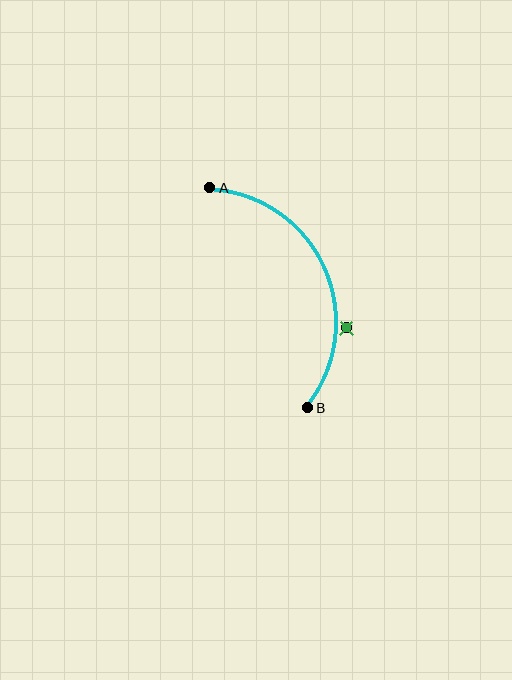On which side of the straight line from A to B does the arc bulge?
The arc bulges to the right of the straight line connecting A and B.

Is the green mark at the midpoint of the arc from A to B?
No — the green mark does not lie on the arc at all. It sits slightly outside the curve.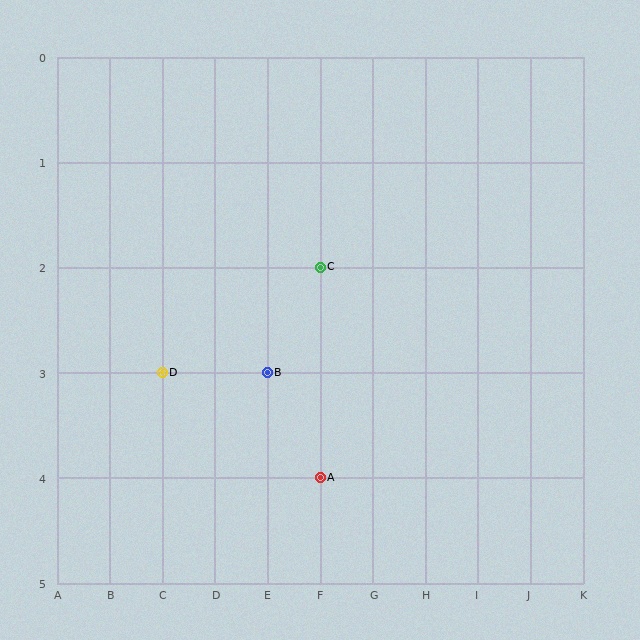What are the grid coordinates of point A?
Point A is at grid coordinates (F, 4).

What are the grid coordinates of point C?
Point C is at grid coordinates (F, 2).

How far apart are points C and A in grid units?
Points C and A are 2 rows apart.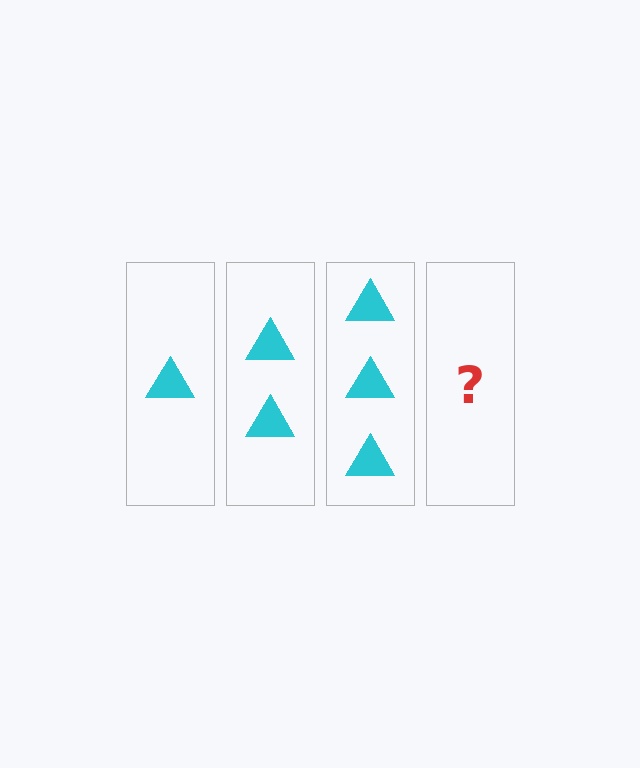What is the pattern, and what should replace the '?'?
The pattern is that each step adds one more triangle. The '?' should be 4 triangles.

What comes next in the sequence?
The next element should be 4 triangles.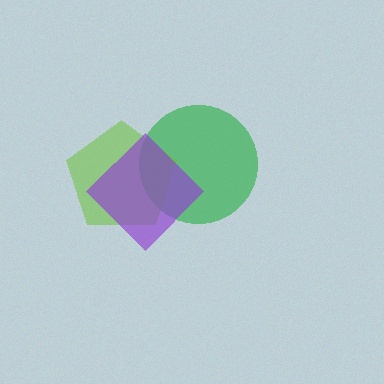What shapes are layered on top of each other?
The layered shapes are: a green circle, a lime pentagon, a purple diamond.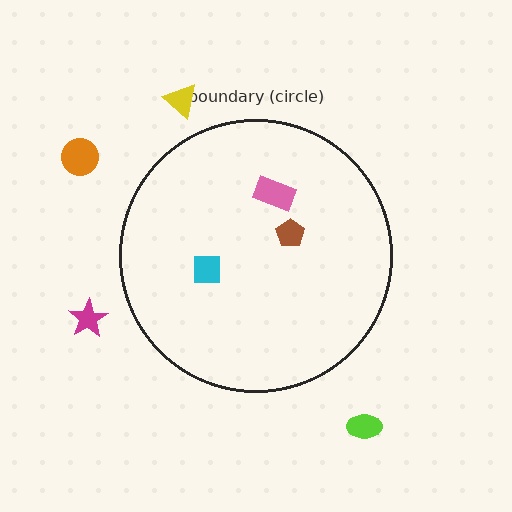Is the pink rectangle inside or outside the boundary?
Inside.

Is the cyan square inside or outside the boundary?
Inside.